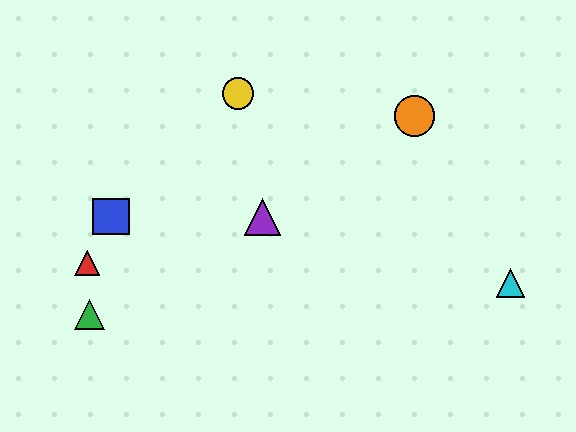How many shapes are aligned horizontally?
2 shapes (the blue square, the purple triangle) are aligned horizontally.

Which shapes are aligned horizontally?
The blue square, the purple triangle are aligned horizontally.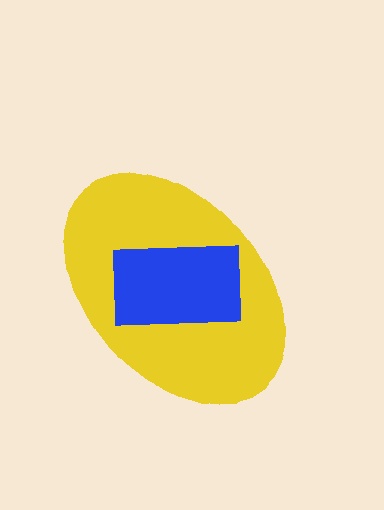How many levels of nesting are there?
2.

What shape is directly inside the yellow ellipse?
The blue rectangle.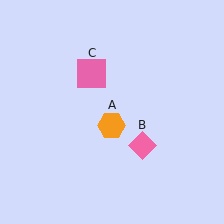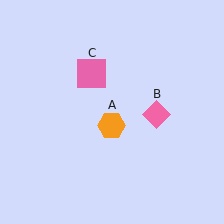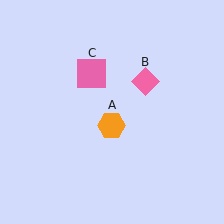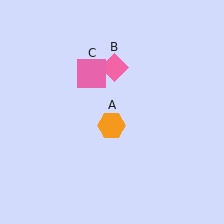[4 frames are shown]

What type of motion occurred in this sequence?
The pink diamond (object B) rotated counterclockwise around the center of the scene.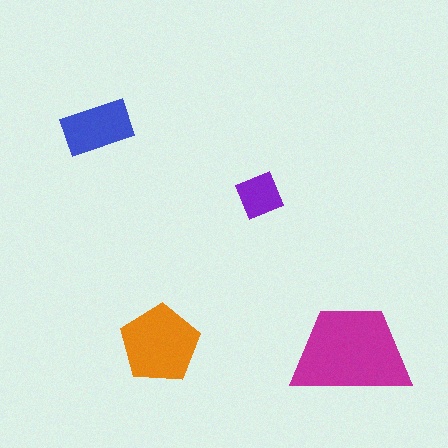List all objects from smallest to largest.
The purple diamond, the blue rectangle, the orange pentagon, the magenta trapezoid.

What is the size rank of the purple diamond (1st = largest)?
4th.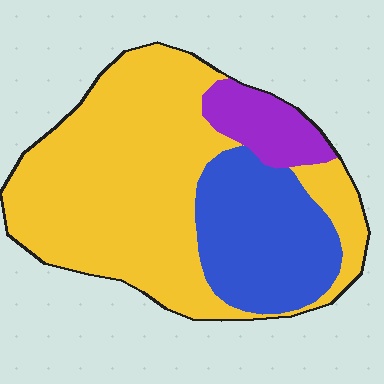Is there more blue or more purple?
Blue.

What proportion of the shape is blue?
Blue takes up between a sixth and a third of the shape.